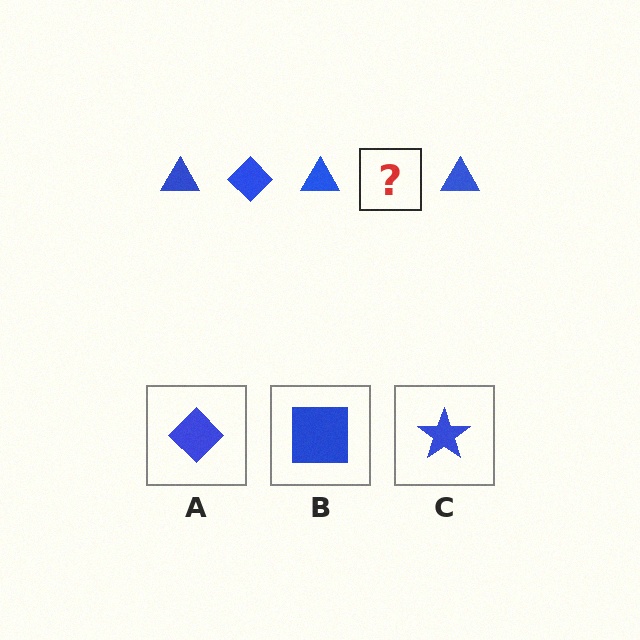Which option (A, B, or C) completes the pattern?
A.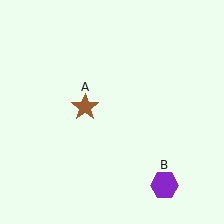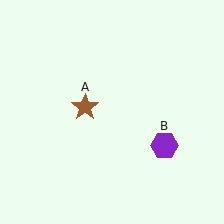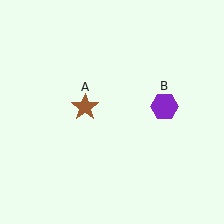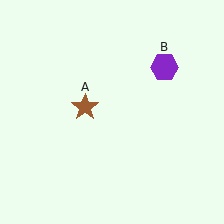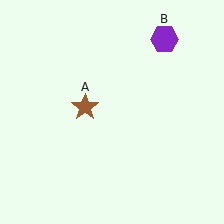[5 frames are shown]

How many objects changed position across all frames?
1 object changed position: purple hexagon (object B).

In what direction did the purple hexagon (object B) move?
The purple hexagon (object B) moved up.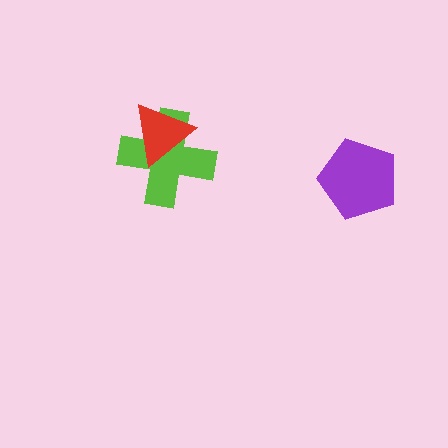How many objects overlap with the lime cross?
1 object overlaps with the lime cross.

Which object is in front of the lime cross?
The red triangle is in front of the lime cross.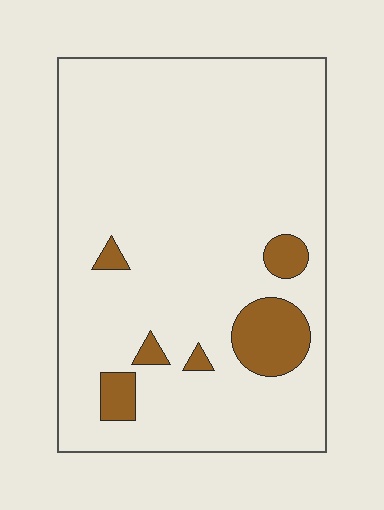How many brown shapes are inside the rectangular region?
6.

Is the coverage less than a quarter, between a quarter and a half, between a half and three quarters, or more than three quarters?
Less than a quarter.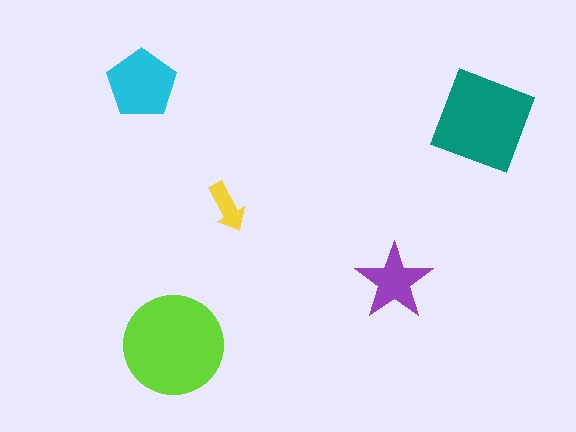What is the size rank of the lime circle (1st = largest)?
1st.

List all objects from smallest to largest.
The yellow arrow, the purple star, the cyan pentagon, the teal diamond, the lime circle.